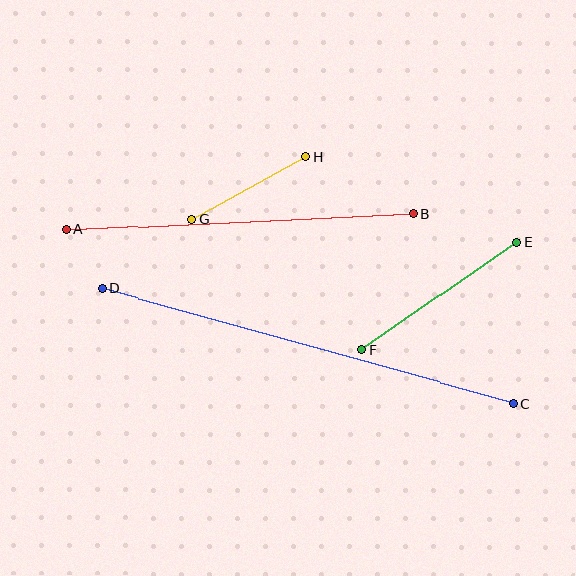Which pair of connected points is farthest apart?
Points C and D are farthest apart.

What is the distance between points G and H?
The distance is approximately 130 pixels.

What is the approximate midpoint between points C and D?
The midpoint is at approximately (308, 346) pixels.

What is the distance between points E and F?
The distance is approximately 189 pixels.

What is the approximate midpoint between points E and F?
The midpoint is at approximately (439, 296) pixels.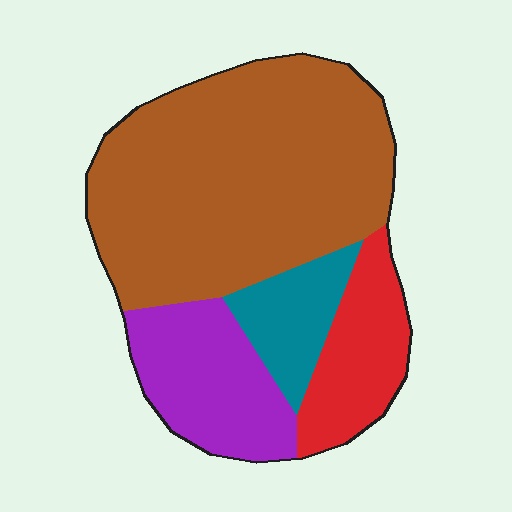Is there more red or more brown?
Brown.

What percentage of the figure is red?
Red covers around 15% of the figure.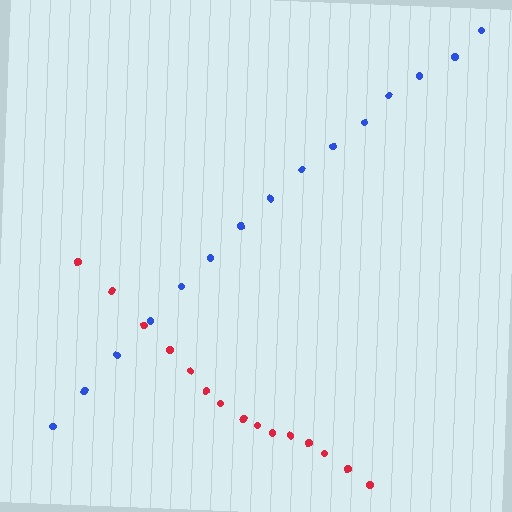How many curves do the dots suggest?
There are 2 distinct paths.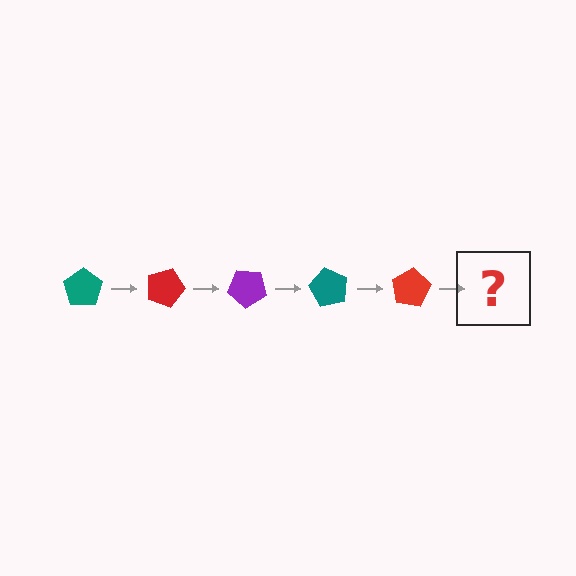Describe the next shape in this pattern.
It should be a purple pentagon, rotated 100 degrees from the start.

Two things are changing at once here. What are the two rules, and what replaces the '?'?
The two rules are that it rotates 20 degrees each step and the color cycles through teal, red, and purple. The '?' should be a purple pentagon, rotated 100 degrees from the start.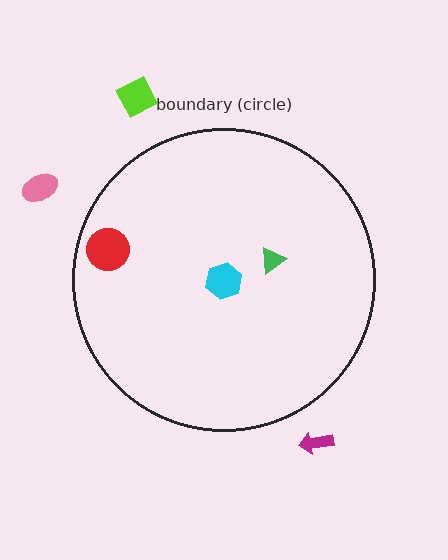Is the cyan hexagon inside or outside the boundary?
Inside.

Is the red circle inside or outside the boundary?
Inside.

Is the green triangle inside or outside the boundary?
Inside.